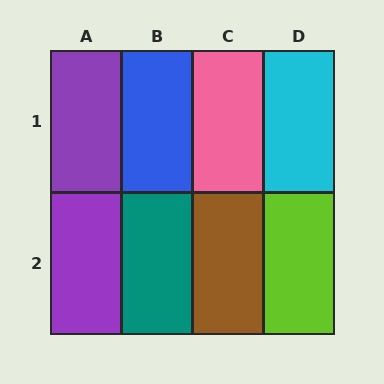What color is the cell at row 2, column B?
Teal.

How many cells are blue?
1 cell is blue.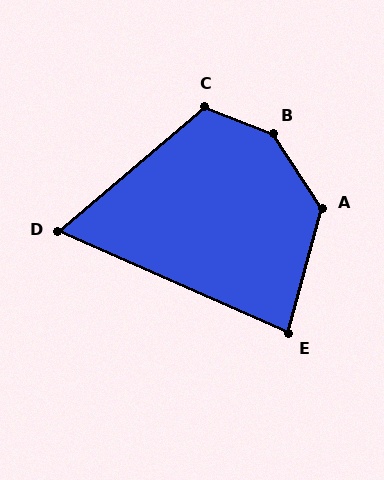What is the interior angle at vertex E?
Approximately 81 degrees (acute).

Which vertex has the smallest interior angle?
D, at approximately 64 degrees.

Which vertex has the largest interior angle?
B, at approximately 144 degrees.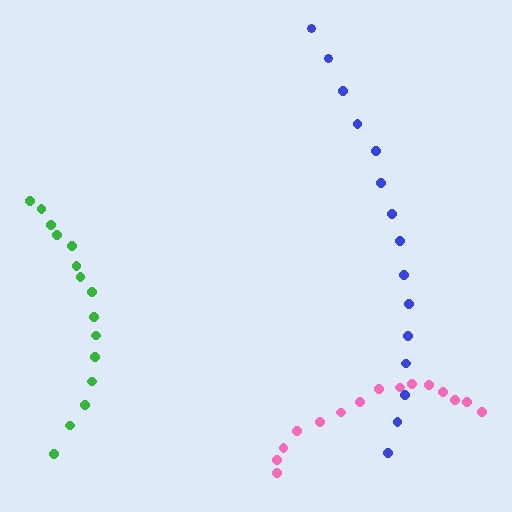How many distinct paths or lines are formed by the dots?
There are 3 distinct paths.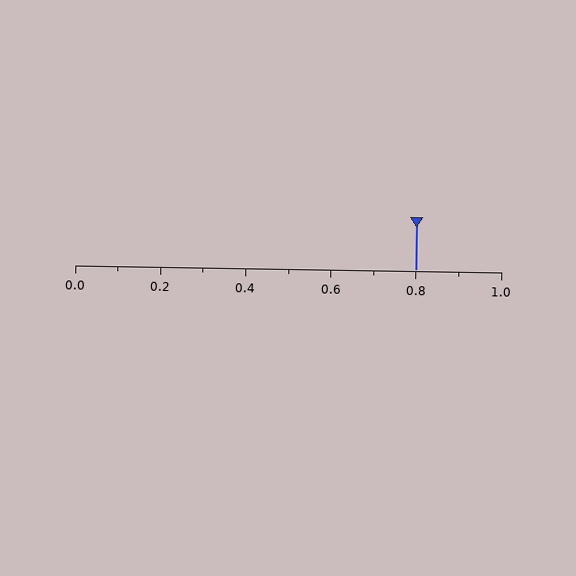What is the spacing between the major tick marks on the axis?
The major ticks are spaced 0.2 apart.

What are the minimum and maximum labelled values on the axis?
The axis runs from 0.0 to 1.0.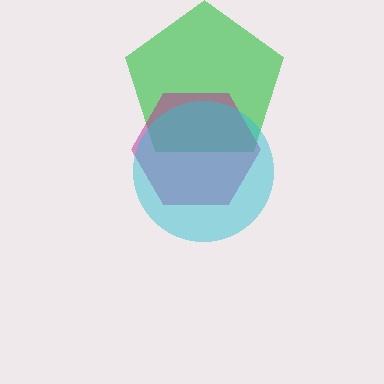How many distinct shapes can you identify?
There are 3 distinct shapes: a green pentagon, a magenta hexagon, a cyan circle.